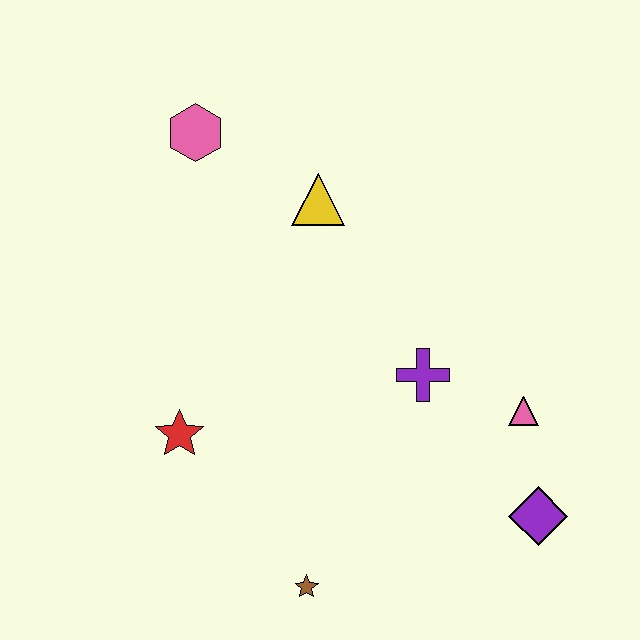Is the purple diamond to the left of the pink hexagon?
No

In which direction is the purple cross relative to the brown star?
The purple cross is above the brown star.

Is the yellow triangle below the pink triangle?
No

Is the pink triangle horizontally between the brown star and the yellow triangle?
No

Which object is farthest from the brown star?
The pink hexagon is farthest from the brown star.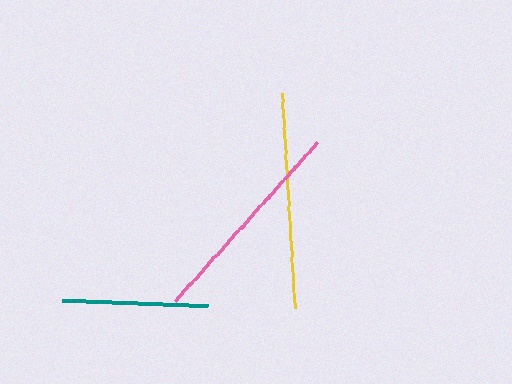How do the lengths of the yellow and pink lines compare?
The yellow and pink lines are approximately the same length.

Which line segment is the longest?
The yellow line is the longest at approximately 215 pixels.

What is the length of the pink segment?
The pink segment is approximately 213 pixels long.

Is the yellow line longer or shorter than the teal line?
The yellow line is longer than the teal line.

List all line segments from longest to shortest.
From longest to shortest: yellow, pink, teal.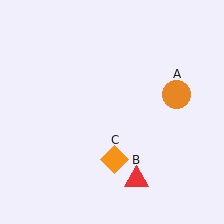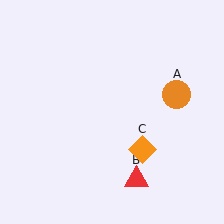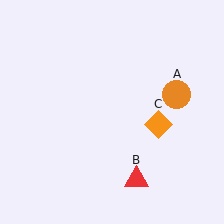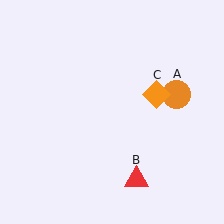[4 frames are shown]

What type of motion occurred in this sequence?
The orange diamond (object C) rotated counterclockwise around the center of the scene.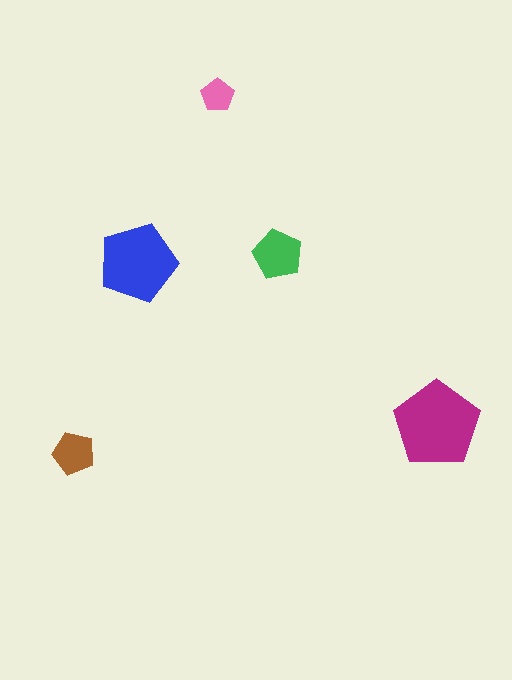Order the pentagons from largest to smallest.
the magenta one, the blue one, the green one, the brown one, the pink one.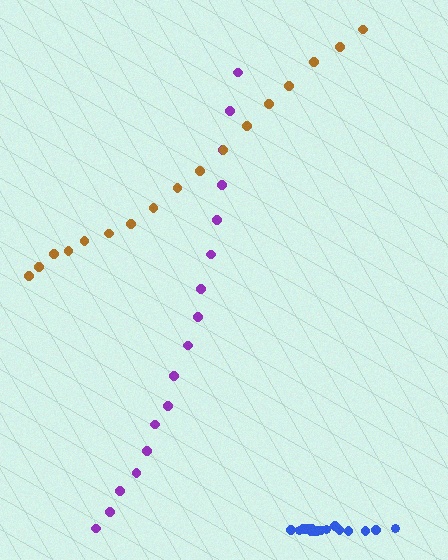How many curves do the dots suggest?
There are 3 distinct paths.